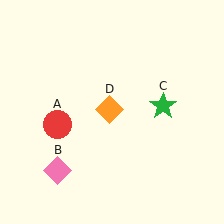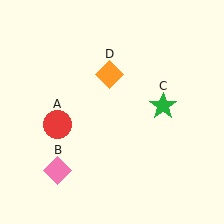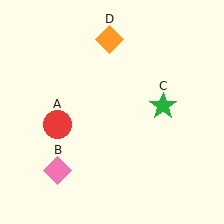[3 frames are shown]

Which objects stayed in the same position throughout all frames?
Red circle (object A) and pink diamond (object B) and green star (object C) remained stationary.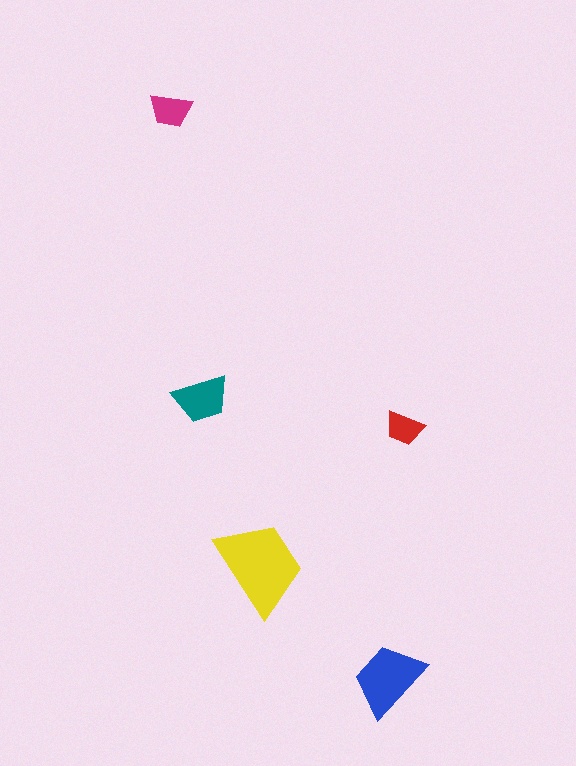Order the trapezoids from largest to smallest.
the yellow one, the blue one, the teal one, the magenta one, the red one.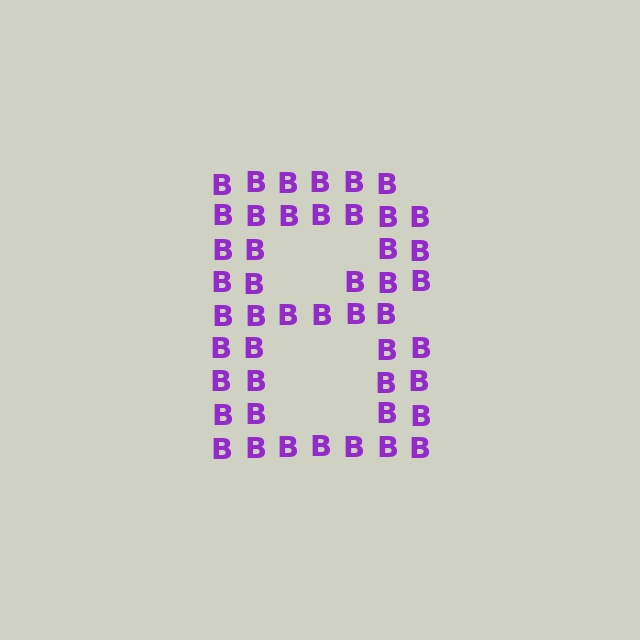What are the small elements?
The small elements are letter B's.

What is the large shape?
The large shape is the letter B.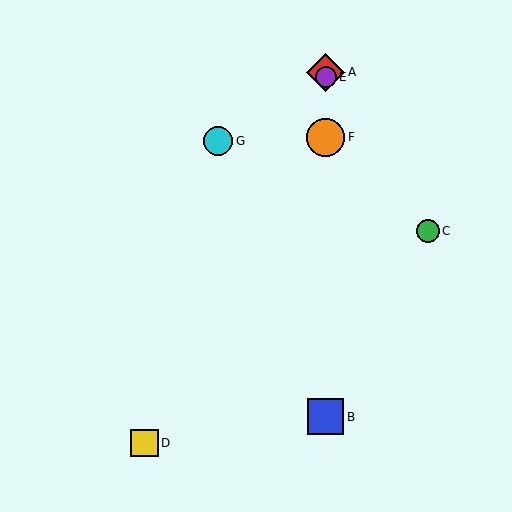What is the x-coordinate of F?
Object F is at x≈326.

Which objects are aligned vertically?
Objects A, B, E, F are aligned vertically.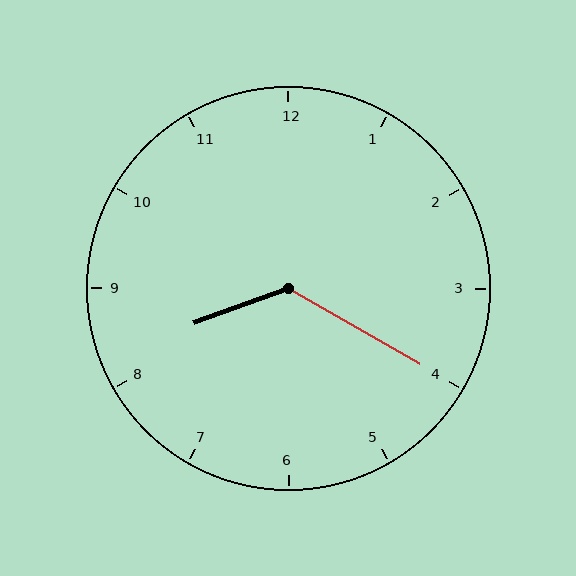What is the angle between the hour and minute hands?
Approximately 130 degrees.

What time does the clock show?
8:20.